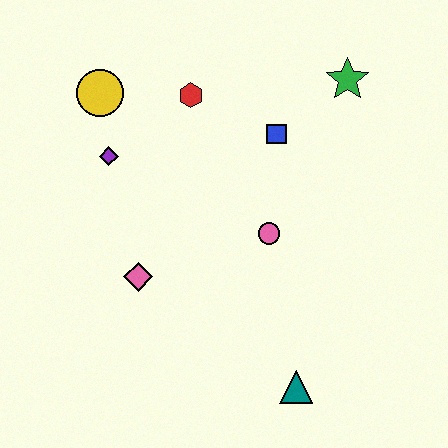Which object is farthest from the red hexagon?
The teal triangle is farthest from the red hexagon.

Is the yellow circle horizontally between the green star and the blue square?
No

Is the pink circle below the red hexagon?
Yes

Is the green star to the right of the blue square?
Yes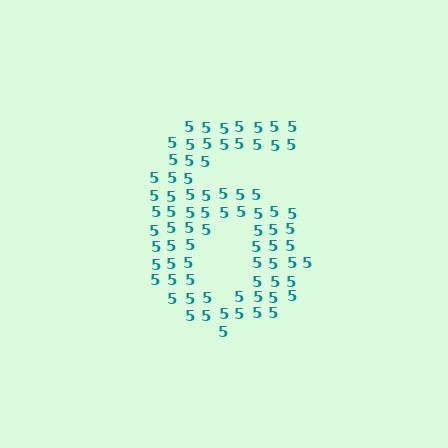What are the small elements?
The small elements are digit 5's.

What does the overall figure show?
The overall figure shows the digit 6.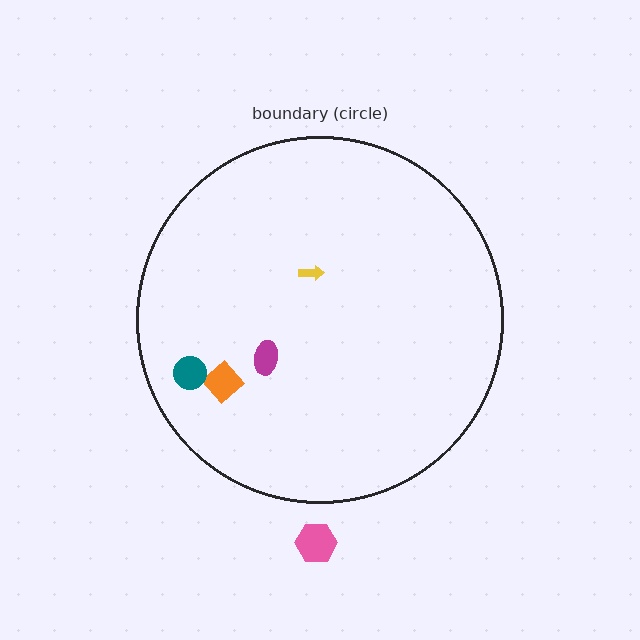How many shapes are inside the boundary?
4 inside, 1 outside.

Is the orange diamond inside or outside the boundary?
Inside.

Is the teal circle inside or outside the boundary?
Inside.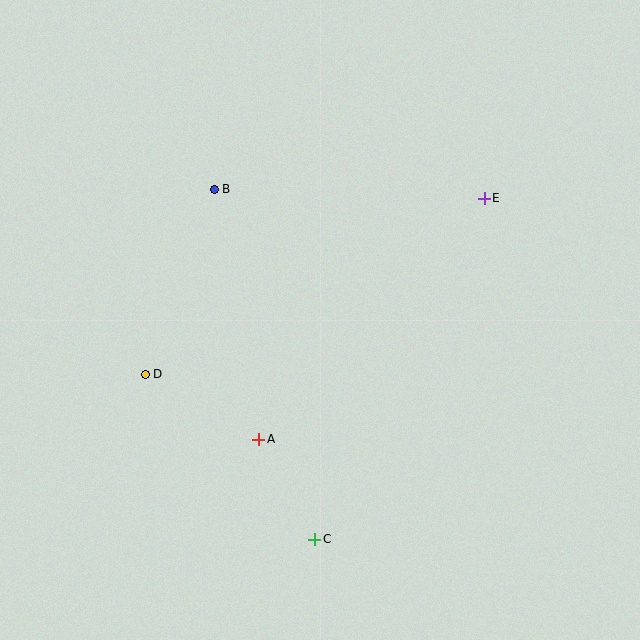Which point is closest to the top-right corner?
Point E is closest to the top-right corner.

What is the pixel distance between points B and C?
The distance between B and C is 365 pixels.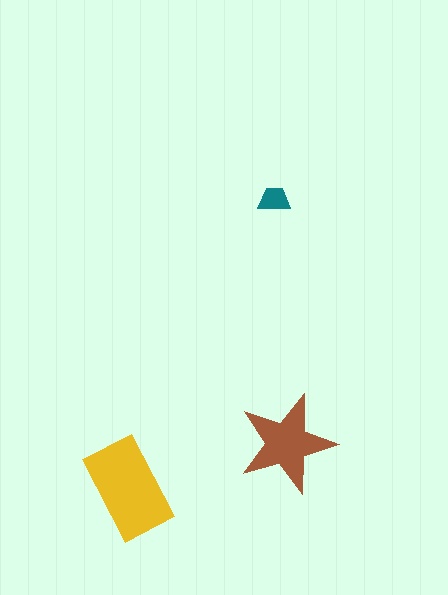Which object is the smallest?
The teal trapezoid.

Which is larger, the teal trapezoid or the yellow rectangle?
The yellow rectangle.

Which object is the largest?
The yellow rectangle.